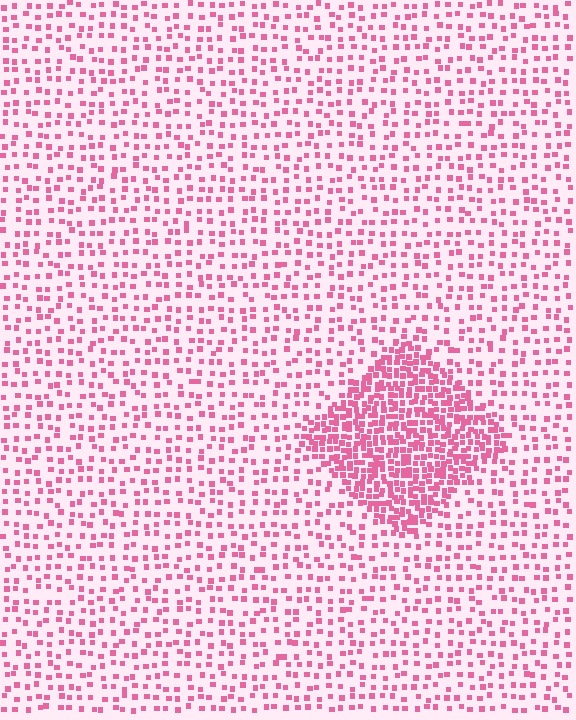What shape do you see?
I see a diamond.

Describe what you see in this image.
The image contains small pink elements arranged at two different densities. A diamond-shaped region is visible where the elements are more densely packed than the surrounding area.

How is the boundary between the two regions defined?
The boundary is defined by a change in element density (approximately 2.6x ratio). All elements are the same color, size, and shape.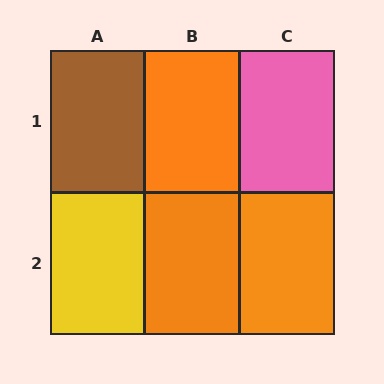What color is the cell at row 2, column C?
Orange.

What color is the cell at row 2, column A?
Yellow.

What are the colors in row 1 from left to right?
Brown, orange, pink.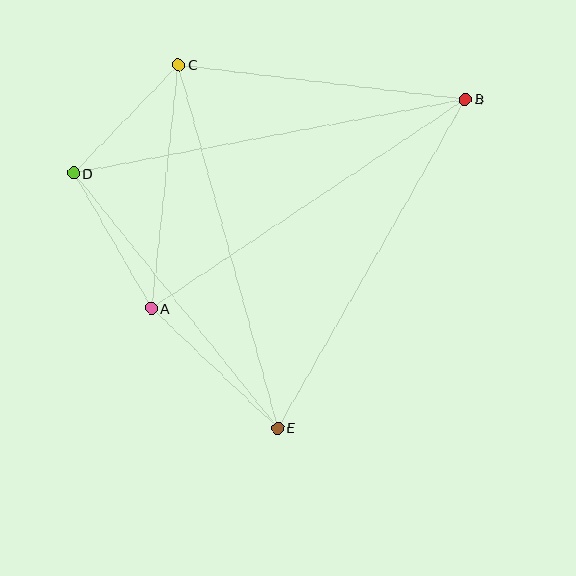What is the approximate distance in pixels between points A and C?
The distance between A and C is approximately 245 pixels.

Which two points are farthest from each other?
Points B and D are farthest from each other.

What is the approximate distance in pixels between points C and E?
The distance between C and E is approximately 376 pixels.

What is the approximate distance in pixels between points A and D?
The distance between A and D is approximately 156 pixels.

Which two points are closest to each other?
Points C and D are closest to each other.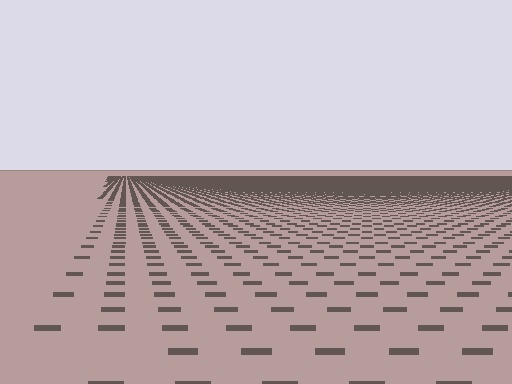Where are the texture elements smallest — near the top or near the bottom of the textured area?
Near the top.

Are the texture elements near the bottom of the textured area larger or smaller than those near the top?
Larger. Near the bottom, elements are closer to the viewer and appear at a bigger on-screen size.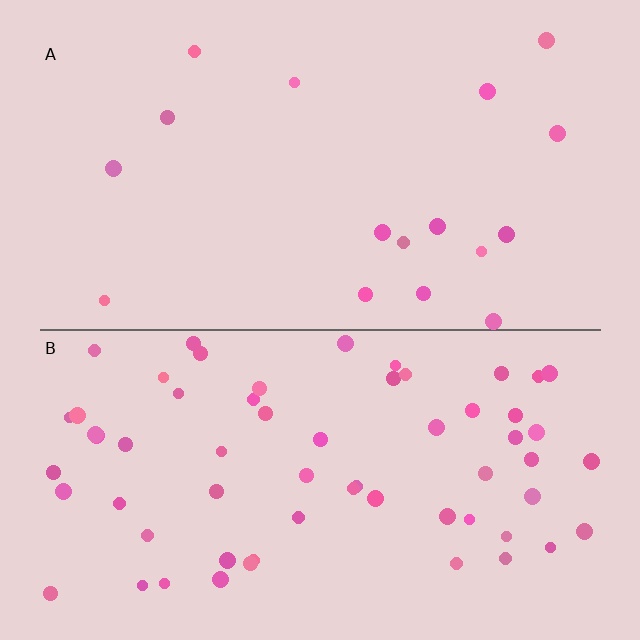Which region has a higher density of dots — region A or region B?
B (the bottom).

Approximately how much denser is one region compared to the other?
Approximately 3.7× — region B over region A.